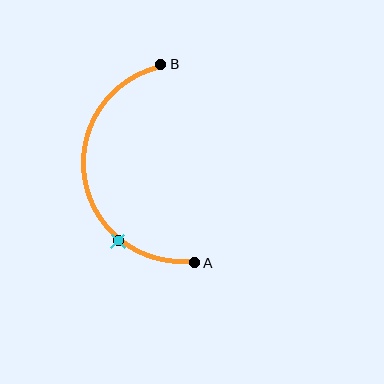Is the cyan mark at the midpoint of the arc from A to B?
No. The cyan mark lies on the arc but is closer to endpoint A. The arc midpoint would be at the point on the curve equidistant along the arc from both A and B.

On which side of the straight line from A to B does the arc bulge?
The arc bulges to the left of the straight line connecting A and B.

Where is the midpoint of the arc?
The arc midpoint is the point on the curve farthest from the straight line joining A and B. It sits to the left of that line.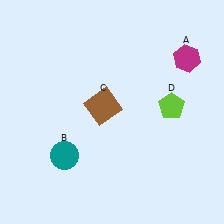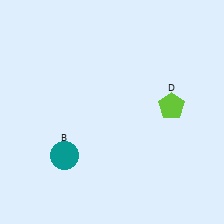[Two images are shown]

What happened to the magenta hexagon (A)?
The magenta hexagon (A) was removed in Image 2. It was in the top-right area of Image 1.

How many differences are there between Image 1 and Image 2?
There are 2 differences between the two images.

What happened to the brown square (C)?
The brown square (C) was removed in Image 2. It was in the top-left area of Image 1.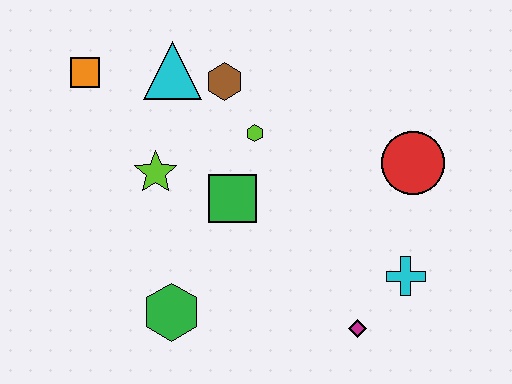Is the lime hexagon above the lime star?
Yes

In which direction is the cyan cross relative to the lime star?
The cyan cross is to the right of the lime star.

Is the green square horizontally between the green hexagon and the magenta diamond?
Yes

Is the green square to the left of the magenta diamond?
Yes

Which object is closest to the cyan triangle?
The brown hexagon is closest to the cyan triangle.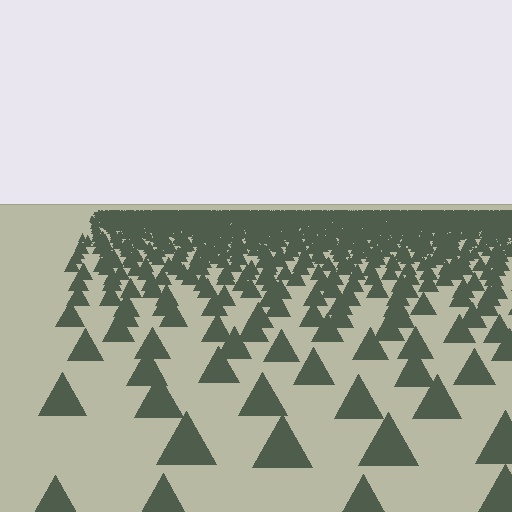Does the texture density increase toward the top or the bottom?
Density increases toward the top.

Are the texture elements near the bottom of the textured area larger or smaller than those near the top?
Larger. Near the bottom, elements are closer to the viewer and appear at a bigger on-screen size.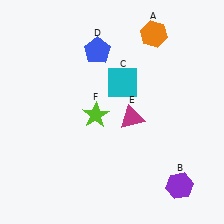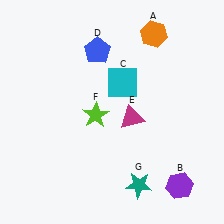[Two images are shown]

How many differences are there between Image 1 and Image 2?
There is 1 difference between the two images.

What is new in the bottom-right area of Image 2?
A teal star (G) was added in the bottom-right area of Image 2.